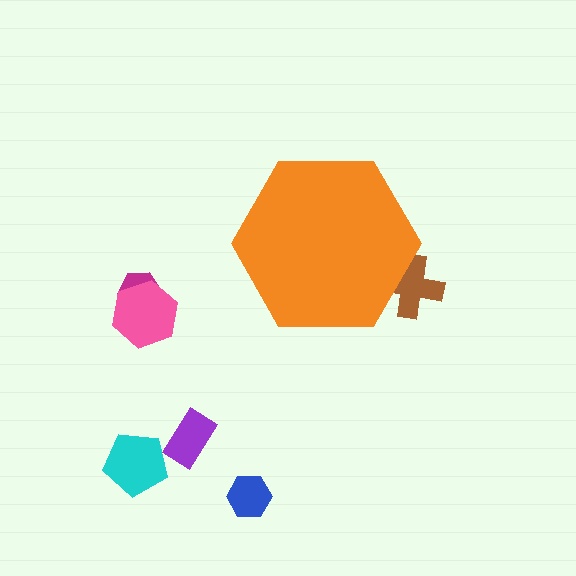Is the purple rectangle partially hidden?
No, the purple rectangle is fully visible.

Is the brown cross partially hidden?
Yes, the brown cross is partially hidden behind the orange hexagon.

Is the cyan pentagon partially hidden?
No, the cyan pentagon is fully visible.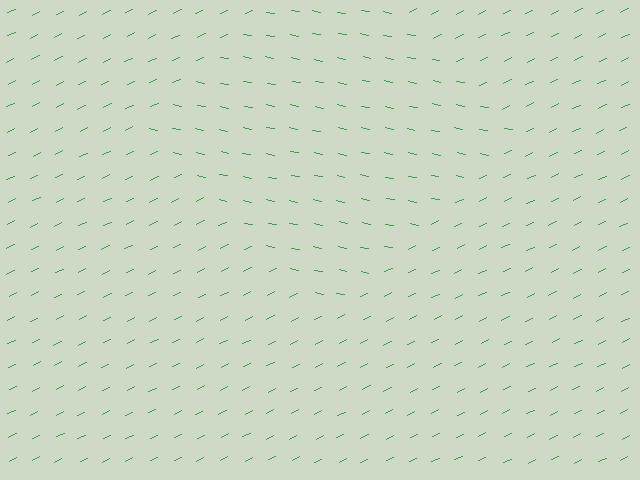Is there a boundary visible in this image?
Yes, there is a texture boundary formed by a change in line orientation.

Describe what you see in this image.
The image is filled with small green line segments. A diamond region in the image has lines oriented differently from the surrounding lines, creating a visible texture boundary.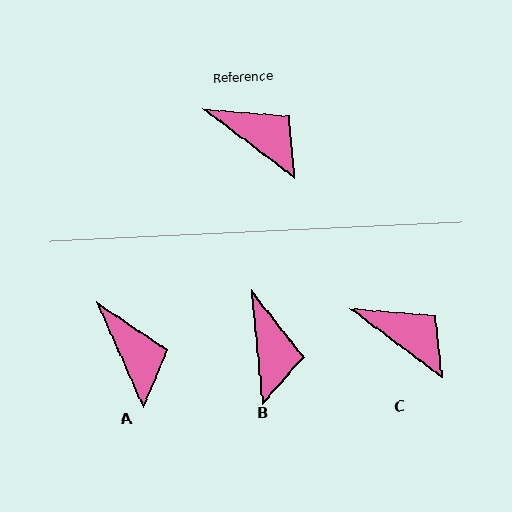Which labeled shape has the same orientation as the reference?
C.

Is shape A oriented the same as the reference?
No, it is off by about 29 degrees.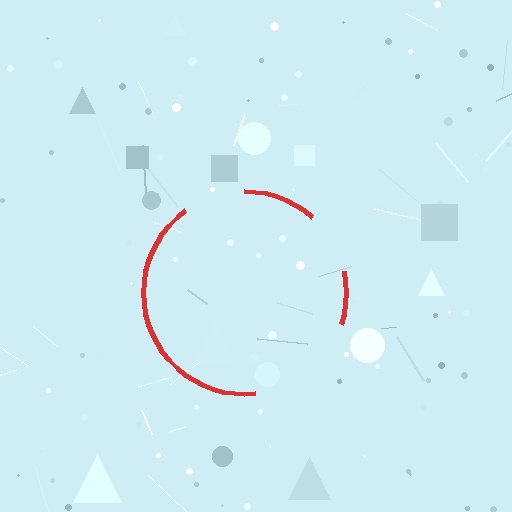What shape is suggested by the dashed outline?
The dashed outline suggests a circle.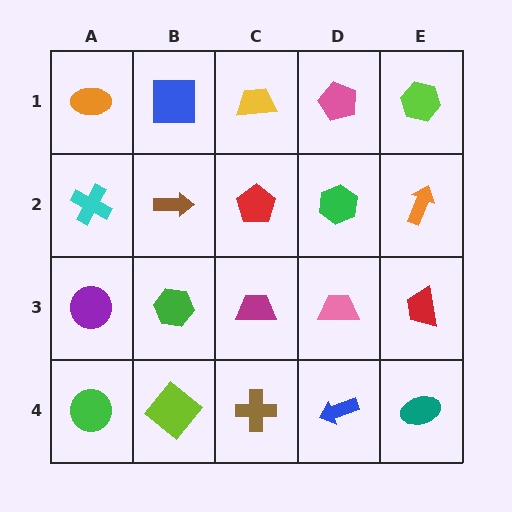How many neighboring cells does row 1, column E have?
2.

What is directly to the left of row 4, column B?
A green circle.